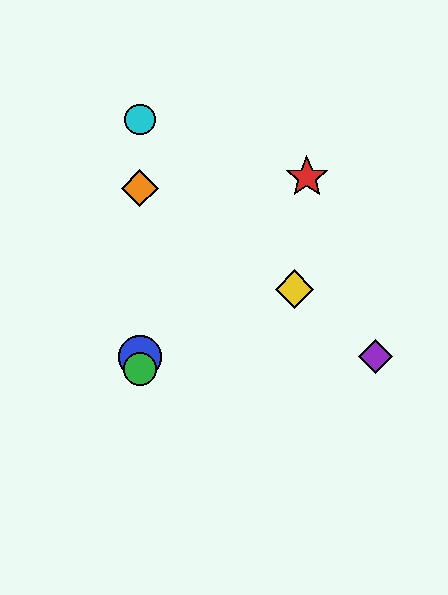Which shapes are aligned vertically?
The blue circle, the green circle, the orange diamond, the cyan circle are aligned vertically.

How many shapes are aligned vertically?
4 shapes (the blue circle, the green circle, the orange diamond, the cyan circle) are aligned vertically.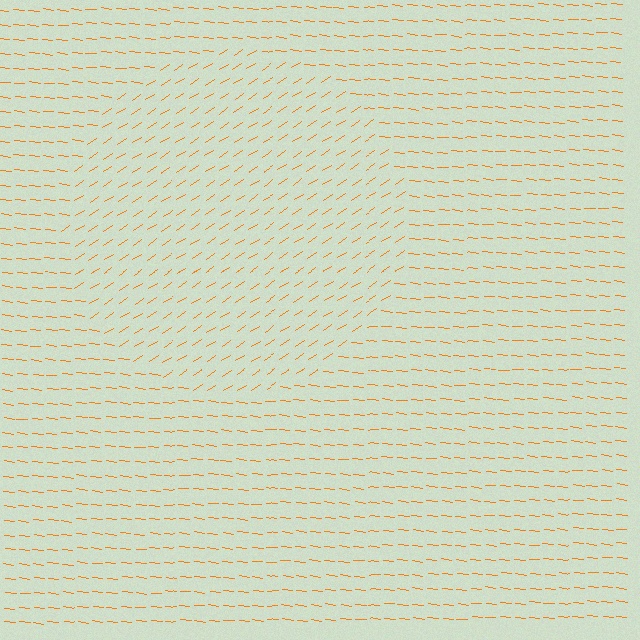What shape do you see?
I see a circle.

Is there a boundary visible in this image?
Yes, there is a texture boundary formed by a change in line orientation.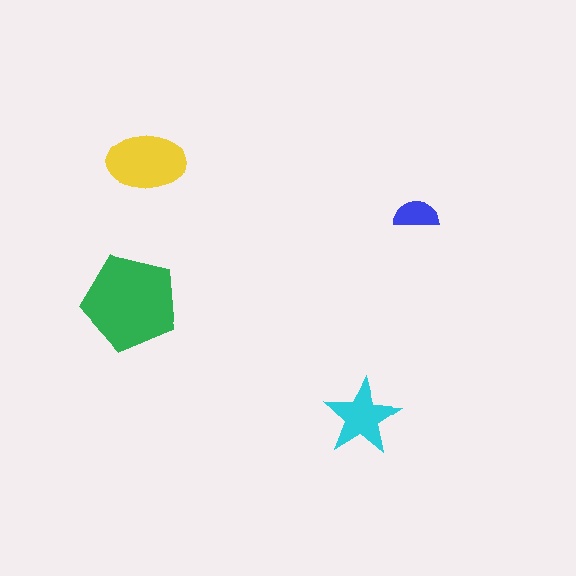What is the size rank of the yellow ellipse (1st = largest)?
2nd.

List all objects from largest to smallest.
The green pentagon, the yellow ellipse, the cyan star, the blue semicircle.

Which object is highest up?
The yellow ellipse is topmost.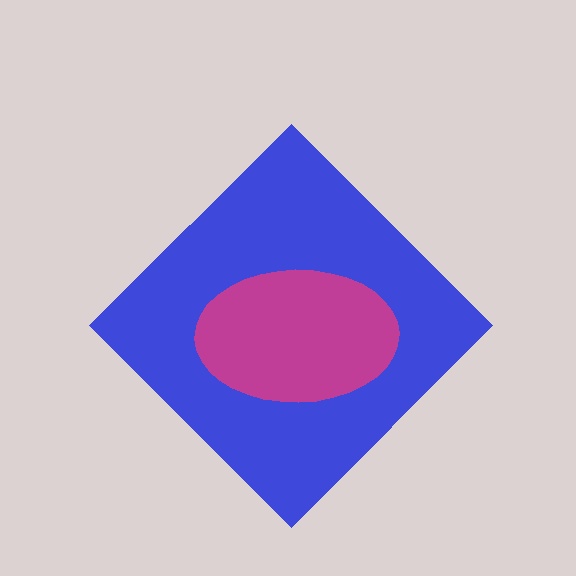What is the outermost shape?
The blue diamond.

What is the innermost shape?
The magenta ellipse.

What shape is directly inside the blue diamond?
The magenta ellipse.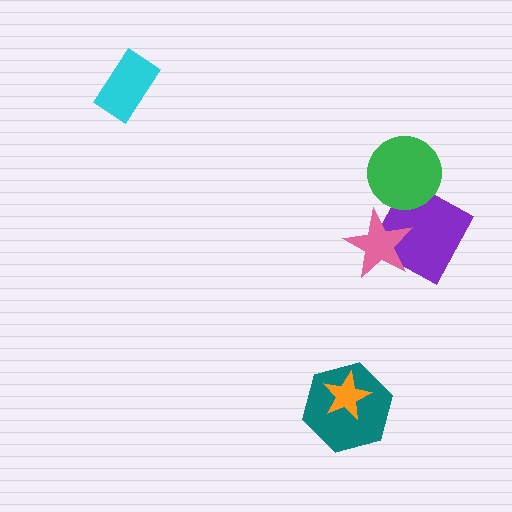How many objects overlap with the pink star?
1 object overlaps with the pink star.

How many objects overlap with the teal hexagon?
1 object overlaps with the teal hexagon.